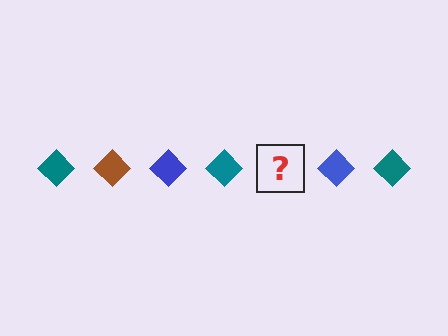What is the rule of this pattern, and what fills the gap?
The rule is that the pattern cycles through teal, brown, blue diamonds. The gap should be filled with a brown diamond.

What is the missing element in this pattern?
The missing element is a brown diamond.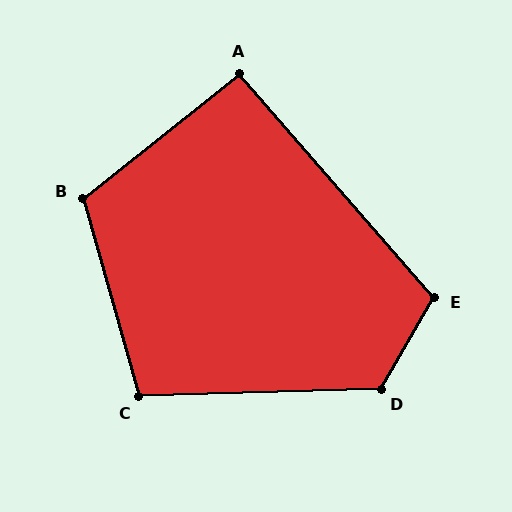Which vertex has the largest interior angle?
D, at approximately 122 degrees.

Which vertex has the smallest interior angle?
A, at approximately 93 degrees.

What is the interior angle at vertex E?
Approximately 109 degrees (obtuse).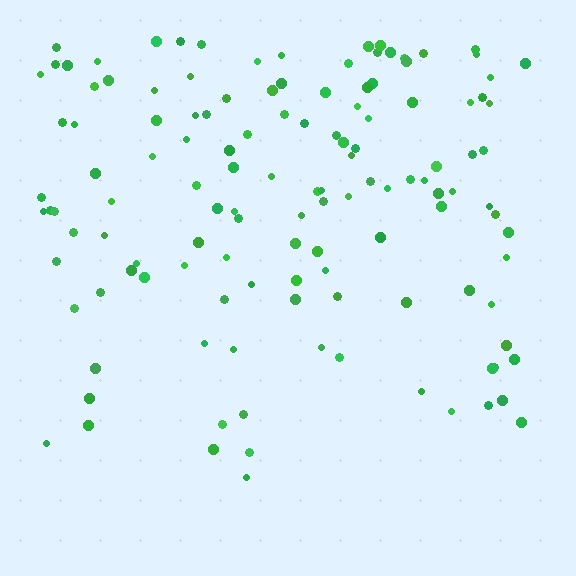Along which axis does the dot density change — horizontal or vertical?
Vertical.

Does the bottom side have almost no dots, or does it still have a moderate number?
Still a moderate number, just noticeably fewer than the top.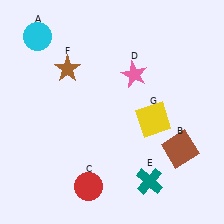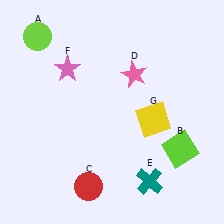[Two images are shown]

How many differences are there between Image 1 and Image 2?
There are 3 differences between the two images.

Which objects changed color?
A changed from cyan to lime. B changed from brown to lime. F changed from brown to pink.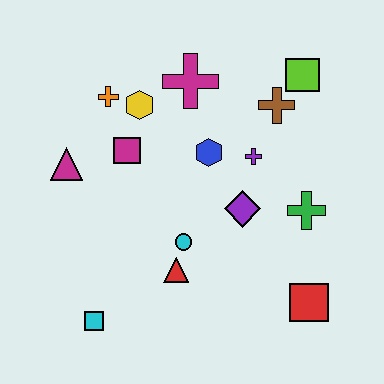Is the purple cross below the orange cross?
Yes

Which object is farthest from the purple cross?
The cyan square is farthest from the purple cross.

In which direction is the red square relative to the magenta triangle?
The red square is to the right of the magenta triangle.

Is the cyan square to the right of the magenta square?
No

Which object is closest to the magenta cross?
The yellow hexagon is closest to the magenta cross.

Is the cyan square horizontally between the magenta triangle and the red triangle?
Yes